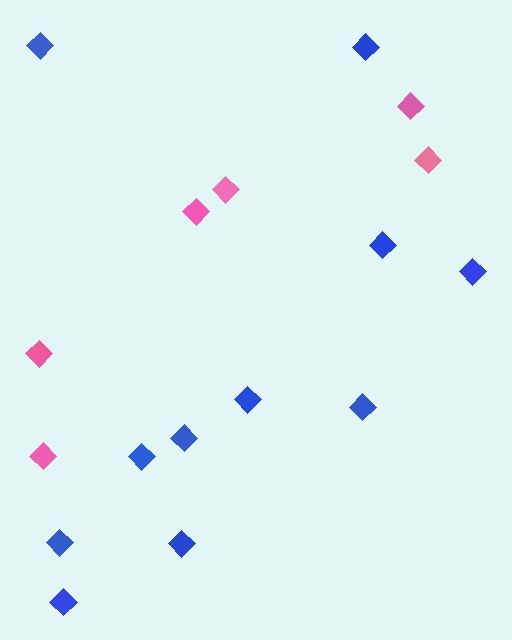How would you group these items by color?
There are 2 groups: one group of blue diamonds (11) and one group of pink diamonds (6).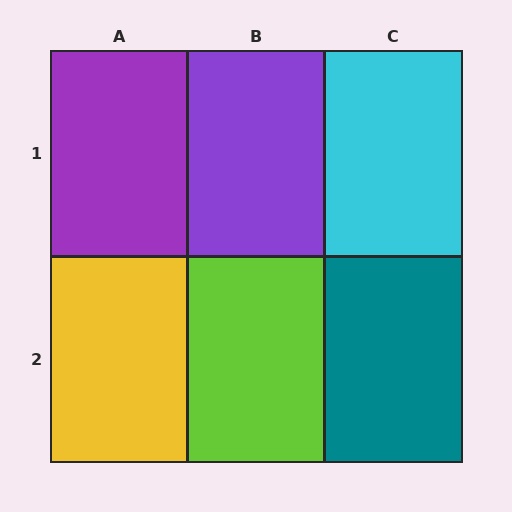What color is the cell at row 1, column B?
Purple.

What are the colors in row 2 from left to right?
Yellow, lime, teal.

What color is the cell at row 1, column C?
Cyan.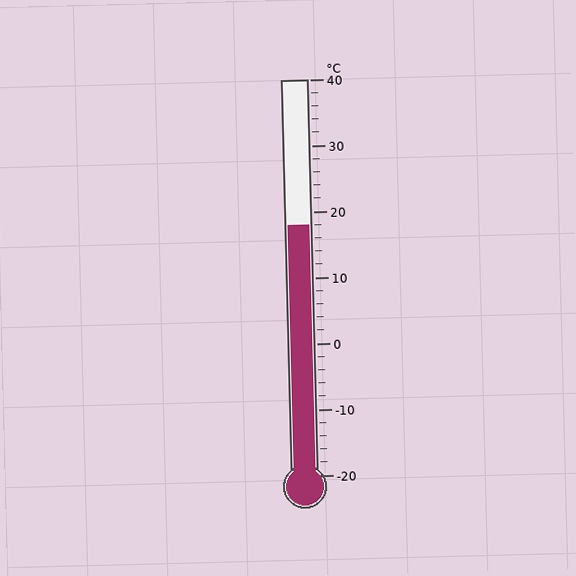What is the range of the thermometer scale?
The thermometer scale ranges from -20°C to 40°C.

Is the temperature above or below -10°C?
The temperature is above -10°C.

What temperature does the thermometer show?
The thermometer shows approximately 18°C.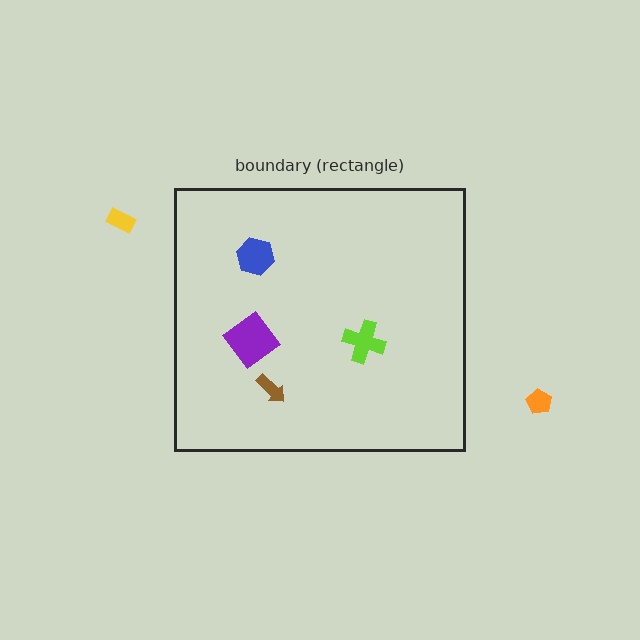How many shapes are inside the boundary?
4 inside, 2 outside.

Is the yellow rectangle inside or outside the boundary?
Outside.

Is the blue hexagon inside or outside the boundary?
Inside.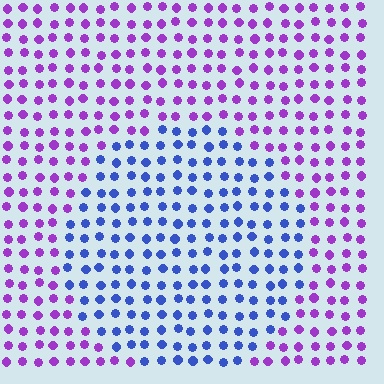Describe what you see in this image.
The image is filled with small purple elements in a uniform arrangement. A circle-shaped region is visible where the elements are tinted to a slightly different hue, forming a subtle color boundary.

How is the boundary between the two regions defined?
The boundary is defined purely by a slight shift in hue (about 55 degrees). Spacing, size, and orientation are identical on both sides.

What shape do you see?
I see a circle.